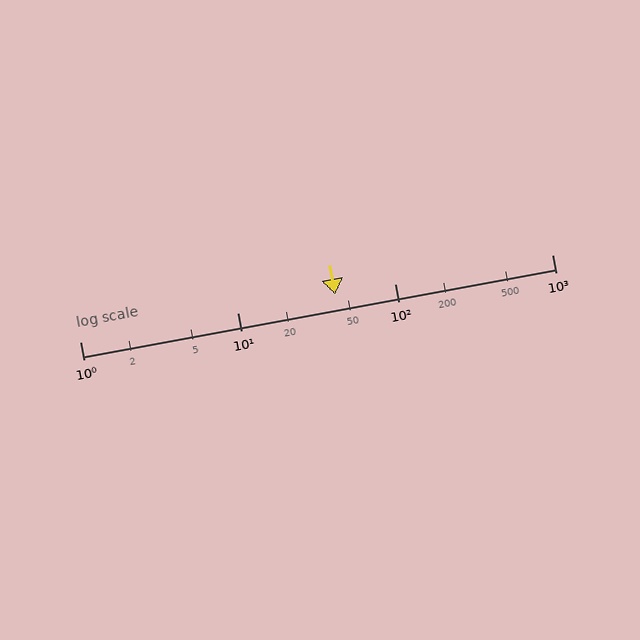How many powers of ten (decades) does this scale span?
The scale spans 3 decades, from 1 to 1000.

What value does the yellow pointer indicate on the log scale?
The pointer indicates approximately 42.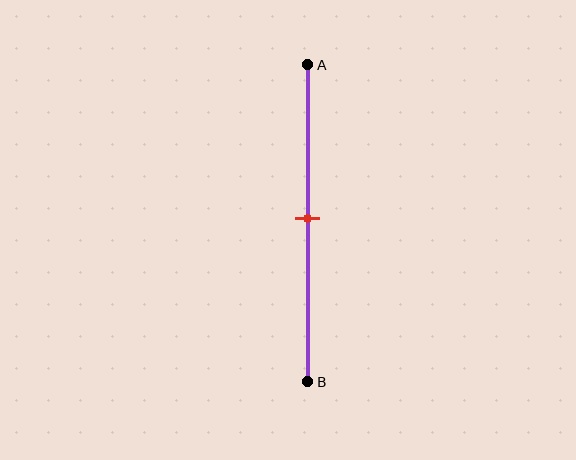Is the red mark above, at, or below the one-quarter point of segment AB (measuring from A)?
The red mark is below the one-quarter point of segment AB.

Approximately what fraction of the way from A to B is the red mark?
The red mark is approximately 50% of the way from A to B.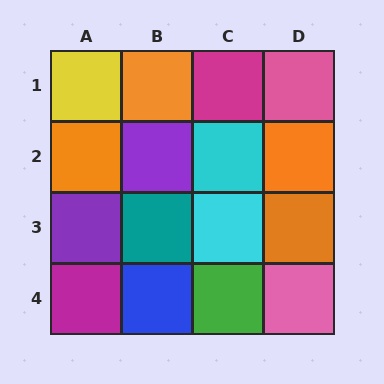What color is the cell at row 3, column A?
Purple.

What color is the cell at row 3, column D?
Orange.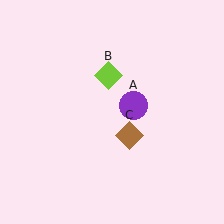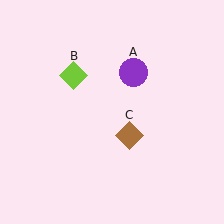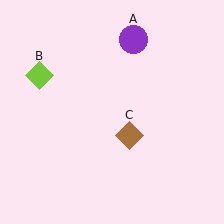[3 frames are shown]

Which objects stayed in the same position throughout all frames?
Brown diamond (object C) remained stationary.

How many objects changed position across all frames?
2 objects changed position: purple circle (object A), lime diamond (object B).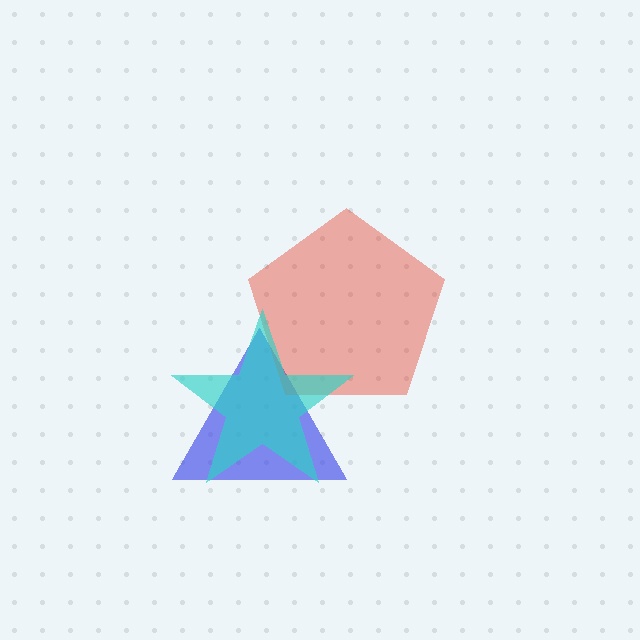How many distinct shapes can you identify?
There are 3 distinct shapes: a blue triangle, a red pentagon, a cyan star.